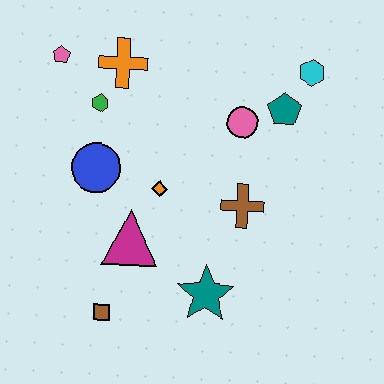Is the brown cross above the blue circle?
No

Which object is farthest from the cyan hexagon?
The brown square is farthest from the cyan hexagon.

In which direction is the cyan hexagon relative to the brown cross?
The cyan hexagon is above the brown cross.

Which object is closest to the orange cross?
The green hexagon is closest to the orange cross.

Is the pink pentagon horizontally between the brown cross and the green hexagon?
No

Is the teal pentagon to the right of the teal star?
Yes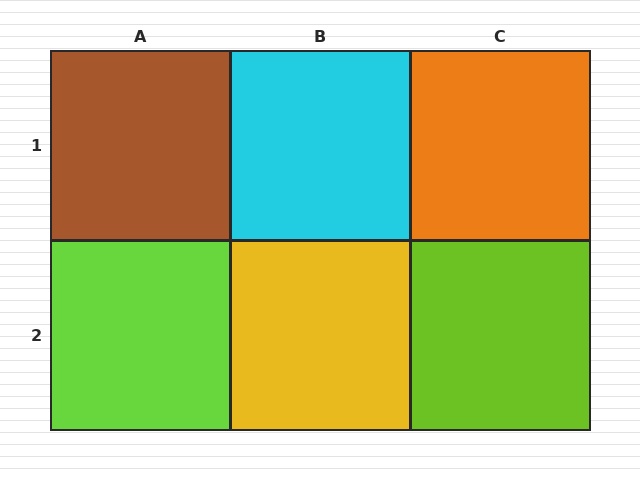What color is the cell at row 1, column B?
Cyan.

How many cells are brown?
1 cell is brown.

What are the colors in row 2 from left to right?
Lime, yellow, lime.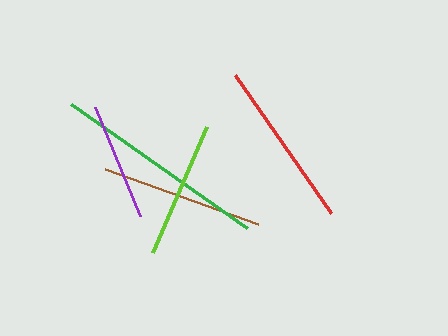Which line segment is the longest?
The green line is the longest at approximately 215 pixels.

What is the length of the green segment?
The green segment is approximately 215 pixels long.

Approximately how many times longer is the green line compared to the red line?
The green line is approximately 1.3 times the length of the red line.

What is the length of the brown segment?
The brown segment is approximately 163 pixels long.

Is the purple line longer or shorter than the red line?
The red line is longer than the purple line.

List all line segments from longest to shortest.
From longest to shortest: green, red, brown, lime, purple.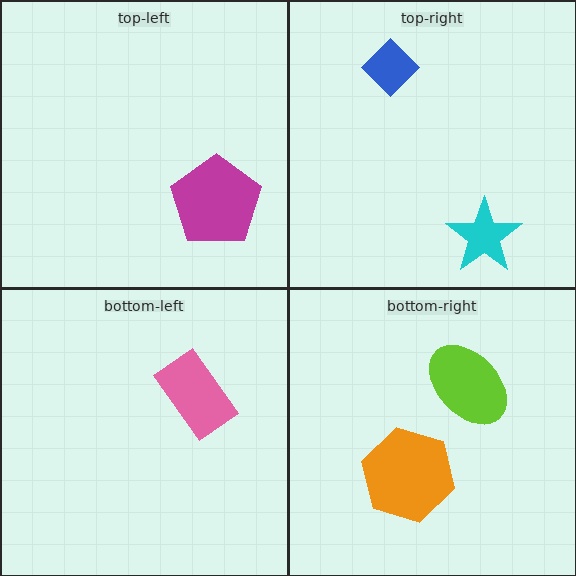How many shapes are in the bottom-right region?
2.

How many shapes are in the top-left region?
1.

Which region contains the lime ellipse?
The bottom-right region.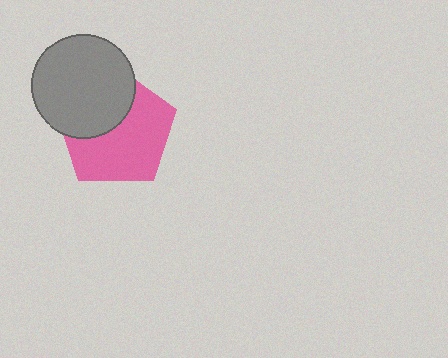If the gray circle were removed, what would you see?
You would see the complete pink pentagon.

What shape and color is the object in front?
The object in front is a gray circle.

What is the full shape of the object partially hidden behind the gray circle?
The partially hidden object is a pink pentagon.